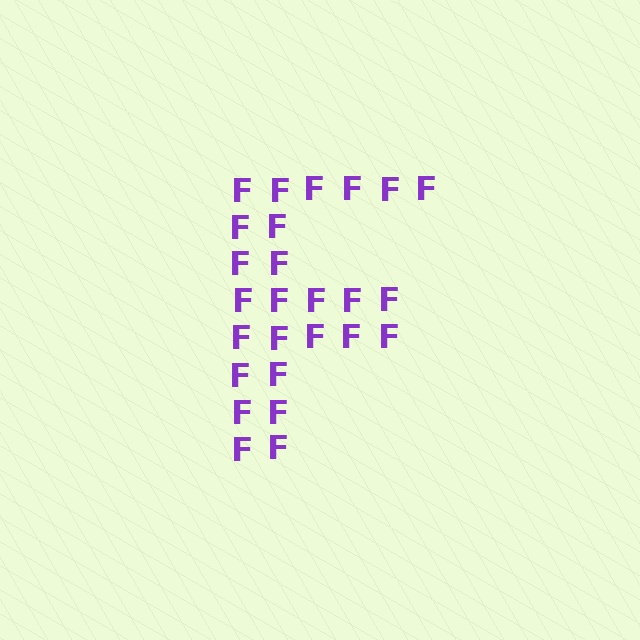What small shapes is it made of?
It is made of small letter F's.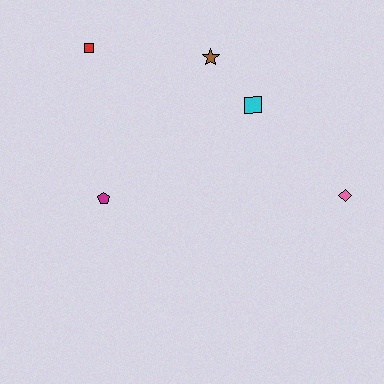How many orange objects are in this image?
There are no orange objects.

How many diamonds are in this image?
There is 1 diamond.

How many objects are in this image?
There are 5 objects.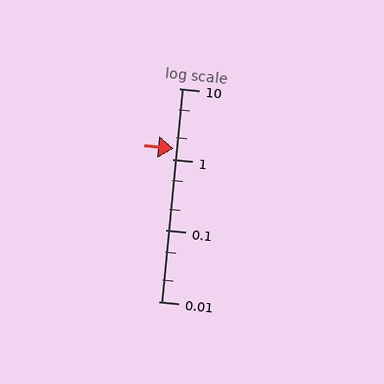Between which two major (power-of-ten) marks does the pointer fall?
The pointer is between 1 and 10.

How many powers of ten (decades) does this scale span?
The scale spans 3 decades, from 0.01 to 10.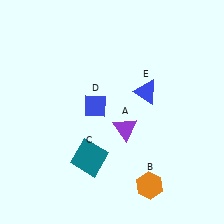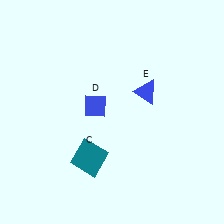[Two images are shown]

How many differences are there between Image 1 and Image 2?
There are 2 differences between the two images.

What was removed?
The purple triangle (A), the orange hexagon (B) were removed in Image 2.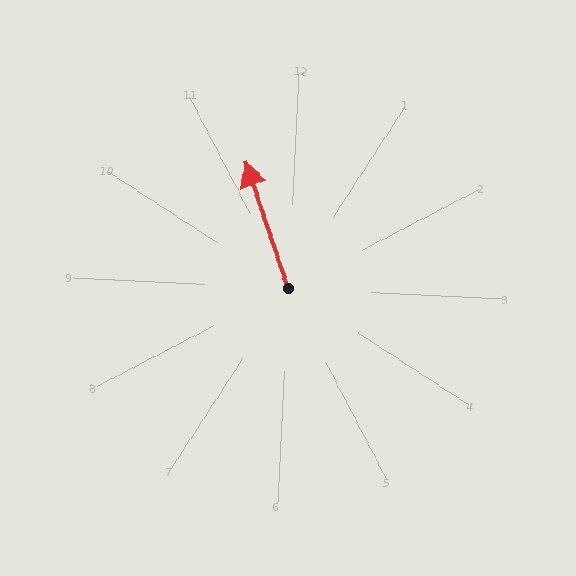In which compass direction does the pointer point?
North.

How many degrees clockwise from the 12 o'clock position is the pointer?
Approximately 339 degrees.